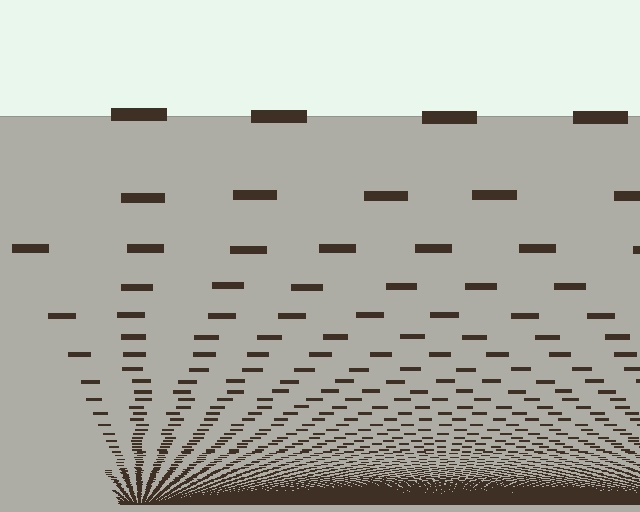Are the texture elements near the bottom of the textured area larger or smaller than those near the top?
Smaller. The gradient is inverted — elements near the bottom are smaller and denser.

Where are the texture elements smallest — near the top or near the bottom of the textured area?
Near the bottom.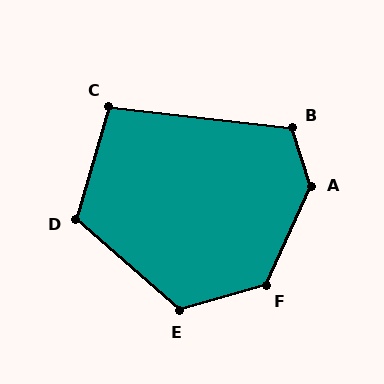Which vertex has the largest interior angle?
A, at approximately 138 degrees.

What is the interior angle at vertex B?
Approximately 114 degrees (obtuse).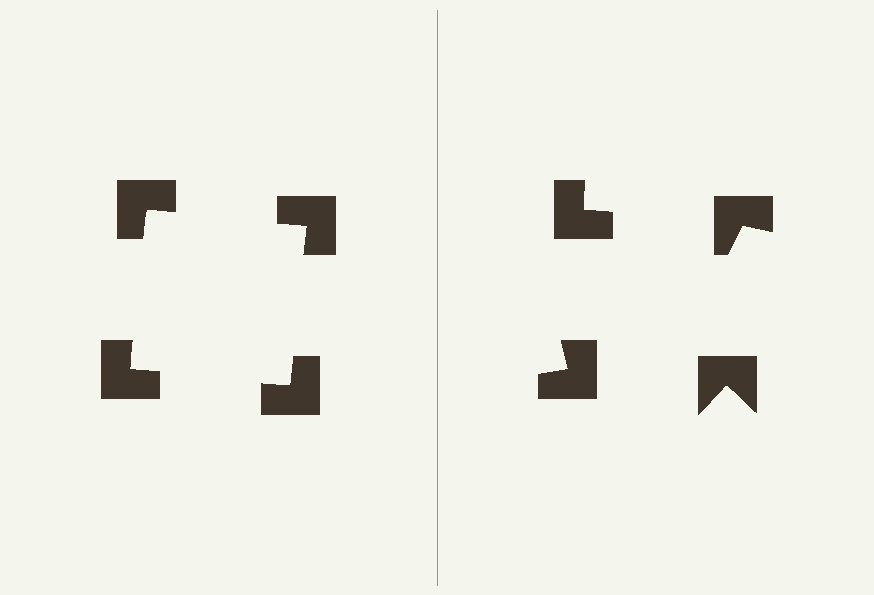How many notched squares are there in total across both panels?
8 — 4 on each side.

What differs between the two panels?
The notched squares are positioned identically on both sides; only the wedge orientations differ. On the left they align to a square; on the right they are misaligned.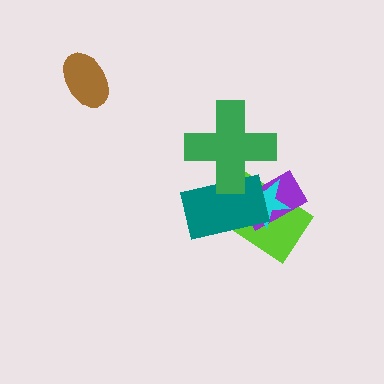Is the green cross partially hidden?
No, no other shape covers it.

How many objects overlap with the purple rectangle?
3 objects overlap with the purple rectangle.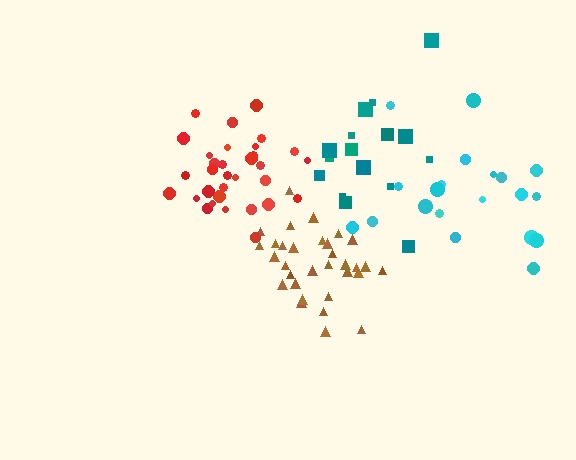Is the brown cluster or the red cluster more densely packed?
Brown.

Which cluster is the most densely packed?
Brown.